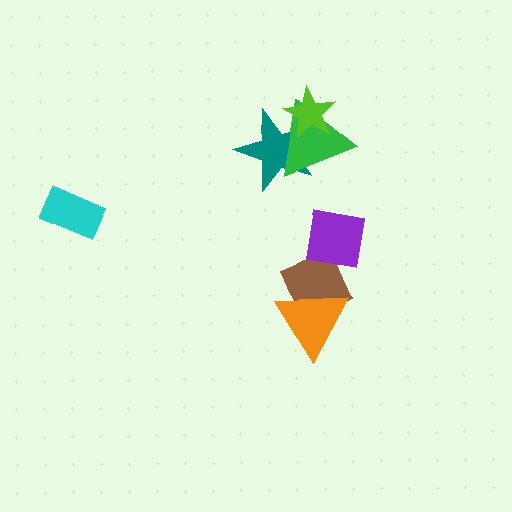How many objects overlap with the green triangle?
2 objects overlap with the green triangle.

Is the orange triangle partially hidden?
No, no other shape covers it.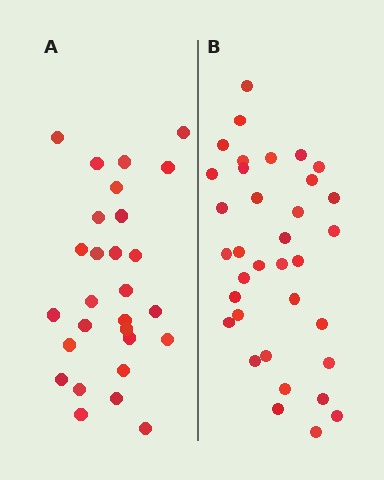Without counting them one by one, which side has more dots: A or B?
Region B (the right region) has more dots.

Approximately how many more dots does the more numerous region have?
Region B has roughly 8 or so more dots than region A.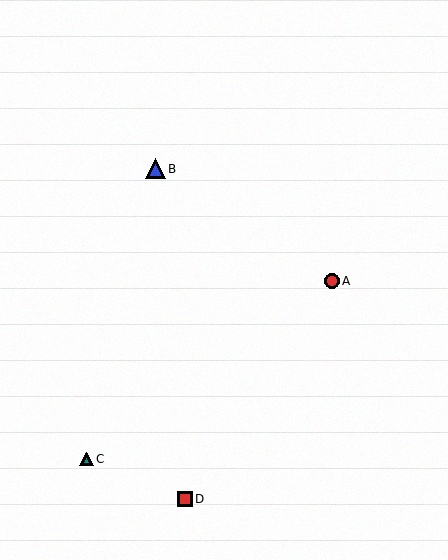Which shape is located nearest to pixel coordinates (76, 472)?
The teal triangle (labeled C) at (86, 459) is nearest to that location.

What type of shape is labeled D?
Shape D is a red square.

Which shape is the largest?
The blue triangle (labeled B) is the largest.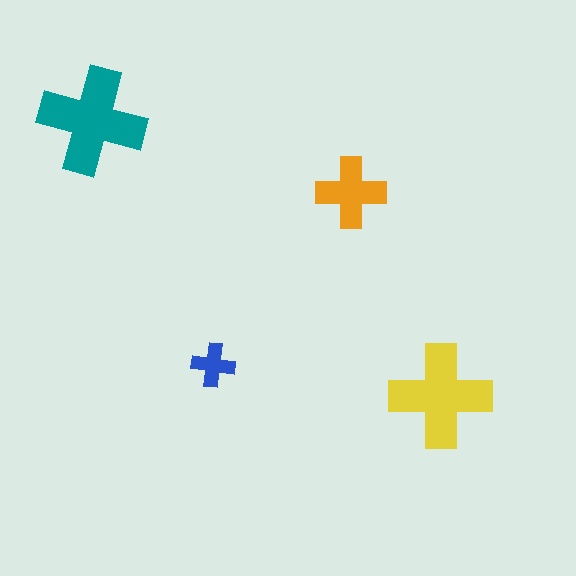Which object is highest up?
The teal cross is topmost.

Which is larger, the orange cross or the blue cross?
The orange one.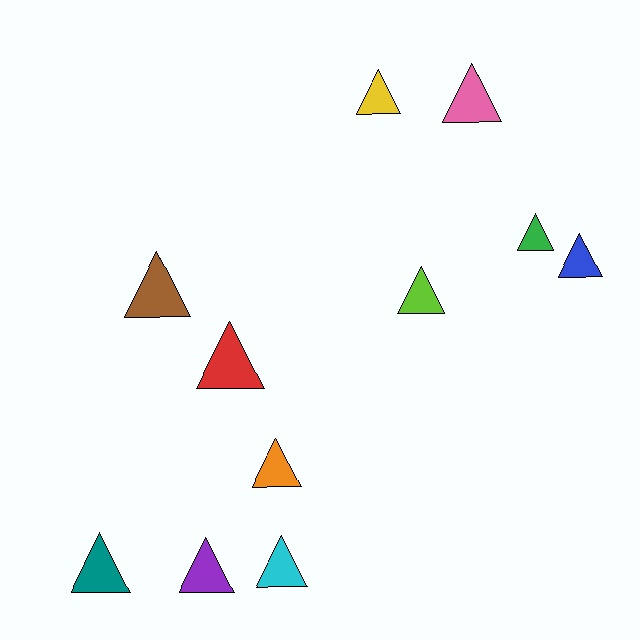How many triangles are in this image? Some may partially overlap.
There are 11 triangles.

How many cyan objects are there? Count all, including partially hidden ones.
There is 1 cyan object.